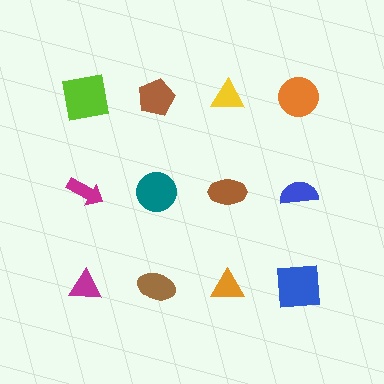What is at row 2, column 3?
A brown ellipse.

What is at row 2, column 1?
A magenta arrow.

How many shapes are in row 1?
4 shapes.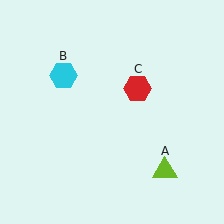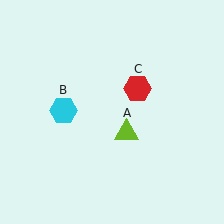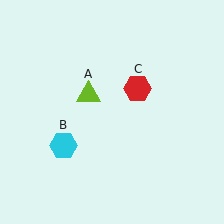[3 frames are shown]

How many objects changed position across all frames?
2 objects changed position: lime triangle (object A), cyan hexagon (object B).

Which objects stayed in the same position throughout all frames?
Red hexagon (object C) remained stationary.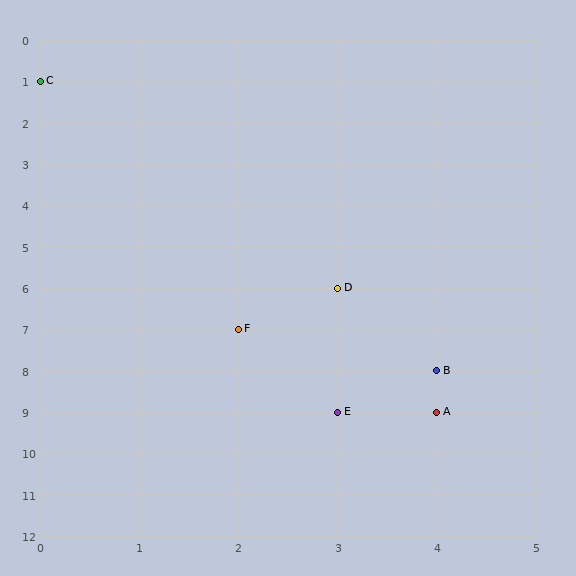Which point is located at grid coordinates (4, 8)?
Point B is at (4, 8).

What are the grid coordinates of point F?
Point F is at grid coordinates (2, 7).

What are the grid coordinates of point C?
Point C is at grid coordinates (0, 1).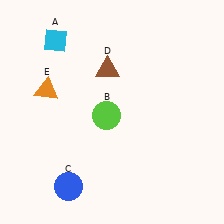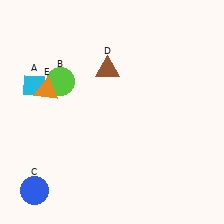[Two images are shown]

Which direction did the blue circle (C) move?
The blue circle (C) moved left.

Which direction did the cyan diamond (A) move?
The cyan diamond (A) moved down.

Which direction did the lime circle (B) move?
The lime circle (B) moved left.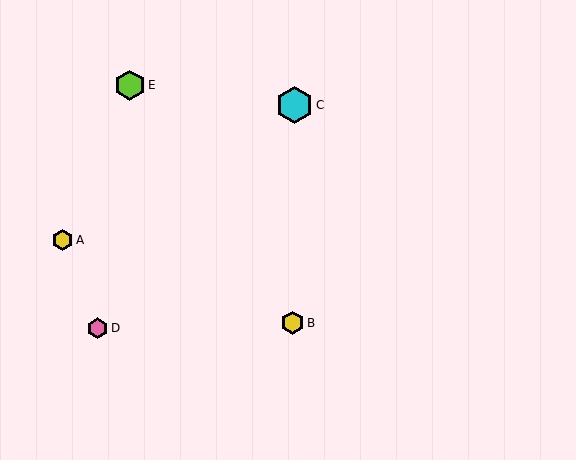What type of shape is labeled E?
Shape E is a lime hexagon.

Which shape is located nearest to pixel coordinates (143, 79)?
The lime hexagon (labeled E) at (130, 85) is nearest to that location.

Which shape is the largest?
The cyan hexagon (labeled C) is the largest.